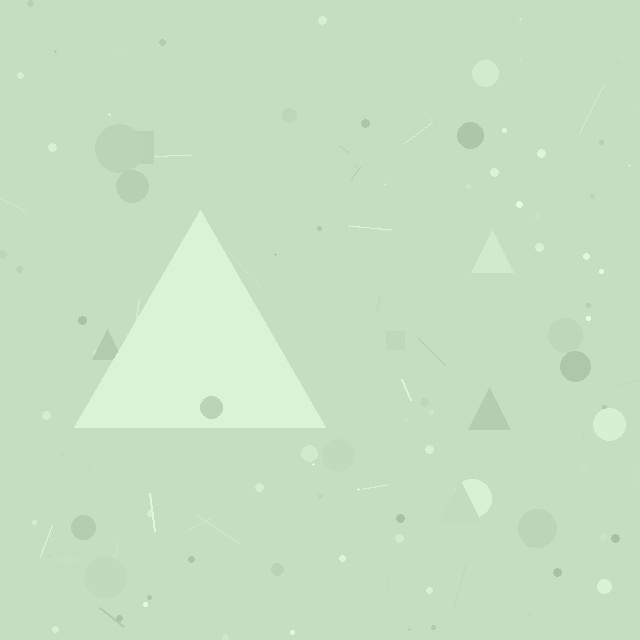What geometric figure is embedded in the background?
A triangle is embedded in the background.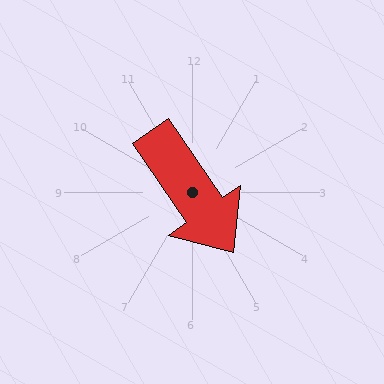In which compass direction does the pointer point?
Southeast.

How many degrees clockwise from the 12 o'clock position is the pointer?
Approximately 146 degrees.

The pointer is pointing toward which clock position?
Roughly 5 o'clock.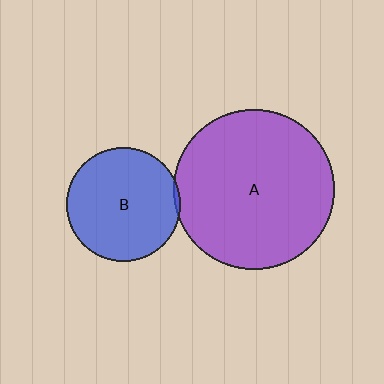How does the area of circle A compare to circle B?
Approximately 2.0 times.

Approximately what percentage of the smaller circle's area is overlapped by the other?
Approximately 5%.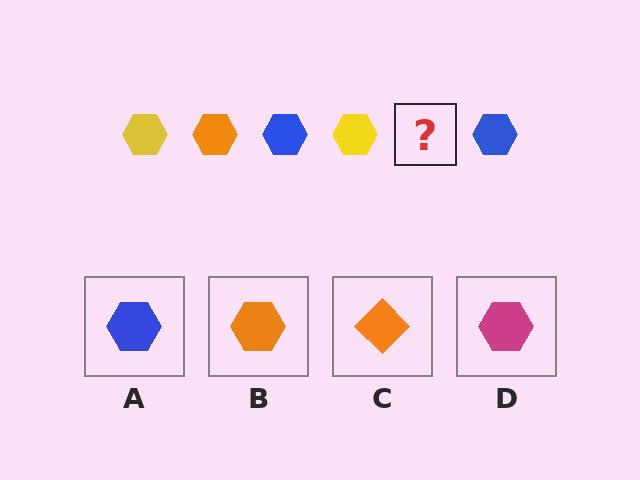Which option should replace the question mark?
Option B.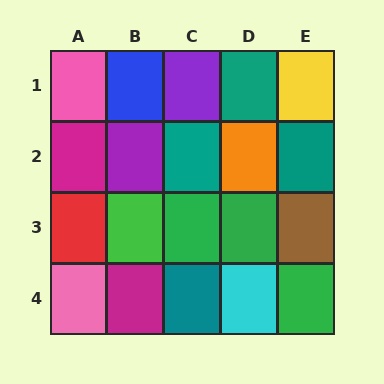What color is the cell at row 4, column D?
Cyan.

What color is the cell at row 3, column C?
Green.